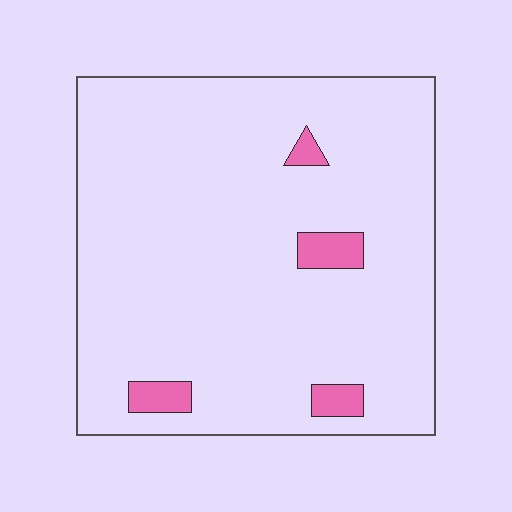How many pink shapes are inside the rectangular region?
4.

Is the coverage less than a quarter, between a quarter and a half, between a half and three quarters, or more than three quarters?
Less than a quarter.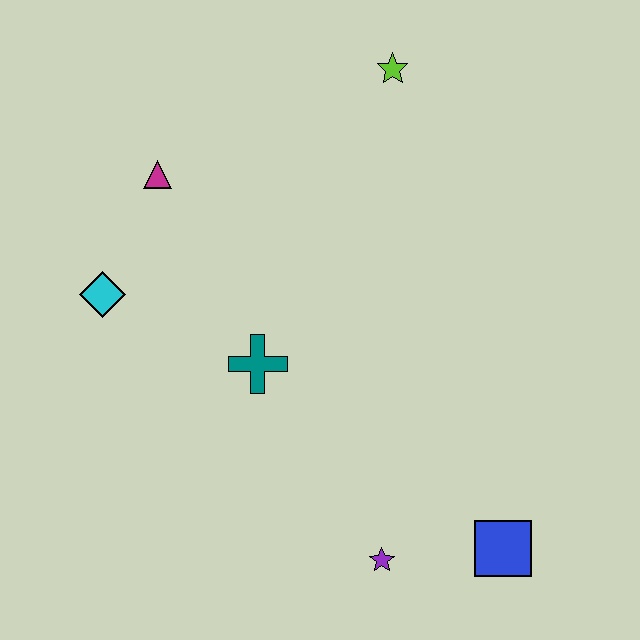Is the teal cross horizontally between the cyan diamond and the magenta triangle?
No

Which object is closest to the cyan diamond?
The magenta triangle is closest to the cyan diamond.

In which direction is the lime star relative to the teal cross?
The lime star is above the teal cross.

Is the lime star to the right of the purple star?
Yes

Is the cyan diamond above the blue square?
Yes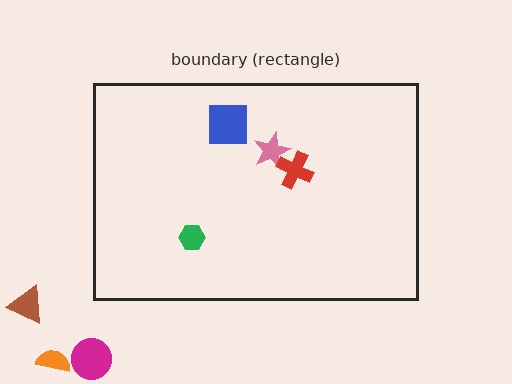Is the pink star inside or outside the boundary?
Inside.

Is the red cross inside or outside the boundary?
Inside.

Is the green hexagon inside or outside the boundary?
Inside.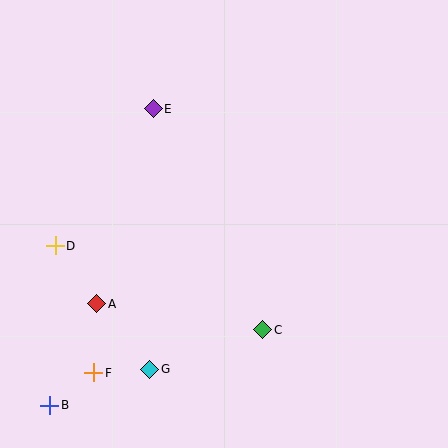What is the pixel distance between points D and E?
The distance between D and E is 168 pixels.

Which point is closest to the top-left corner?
Point E is closest to the top-left corner.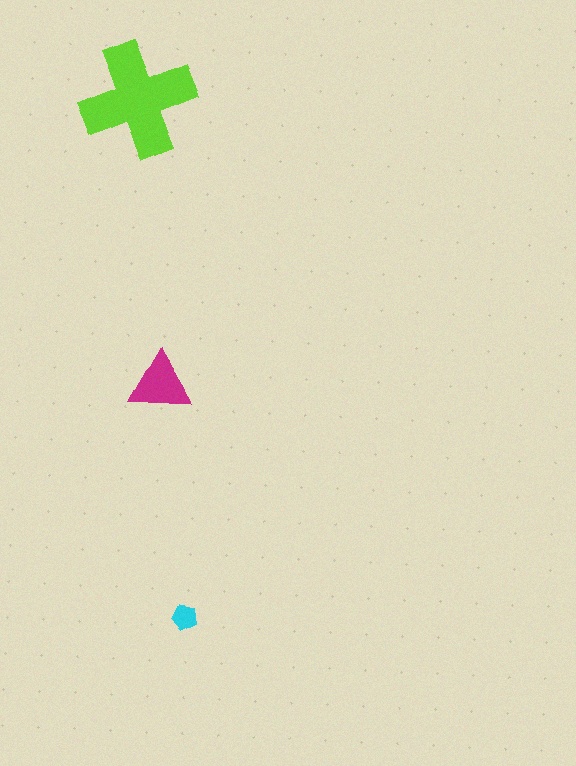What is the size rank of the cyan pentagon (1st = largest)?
3rd.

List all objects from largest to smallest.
The lime cross, the magenta triangle, the cyan pentagon.